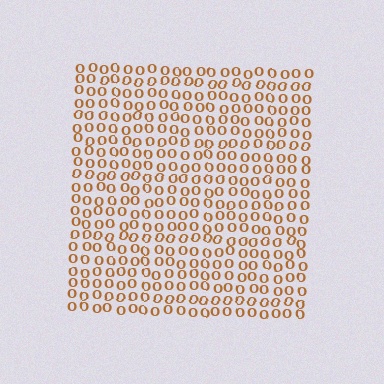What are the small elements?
The small elements are letter O's.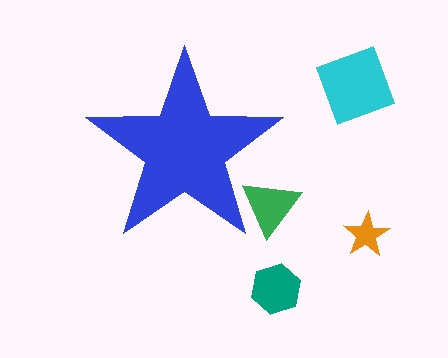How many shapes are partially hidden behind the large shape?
1 shape is partially hidden.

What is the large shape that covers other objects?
A blue star.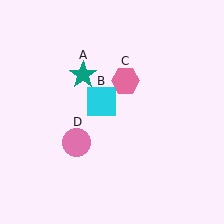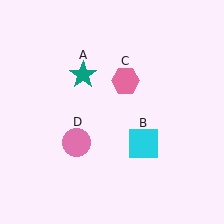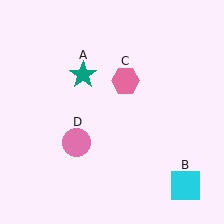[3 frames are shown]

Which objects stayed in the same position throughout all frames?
Teal star (object A) and pink hexagon (object C) and pink circle (object D) remained stationary.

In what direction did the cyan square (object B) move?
The cyan square (object B) moved down and to the right.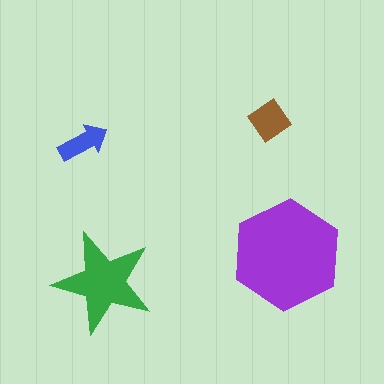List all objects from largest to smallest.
The purple hexagon, the green star, the brown diamond, the blue arrow.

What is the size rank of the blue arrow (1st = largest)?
4th.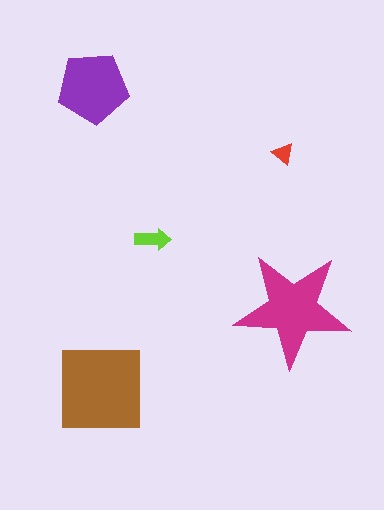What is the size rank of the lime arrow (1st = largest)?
4th.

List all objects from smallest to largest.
The red triangle, the lime arrow, the purple pentagon, the magenta star, the brown square.